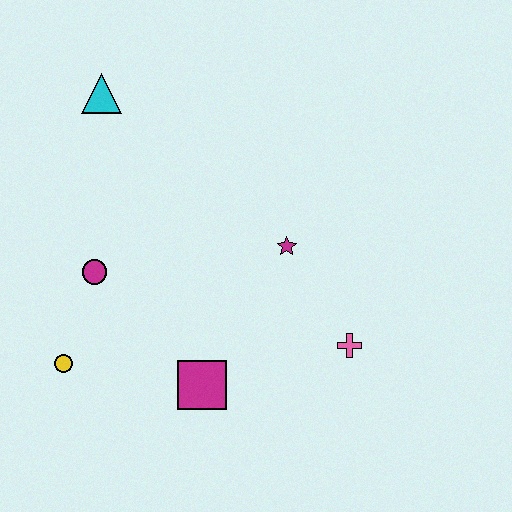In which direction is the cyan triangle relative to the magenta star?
The cyan triangle is to the left of the magenta star.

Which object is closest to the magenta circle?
The yellow circle is closest to the magenta circle.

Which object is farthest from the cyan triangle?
The pink cross is farthest from the cyan triangle.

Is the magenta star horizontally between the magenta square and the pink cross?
Yes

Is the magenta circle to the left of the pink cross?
Yes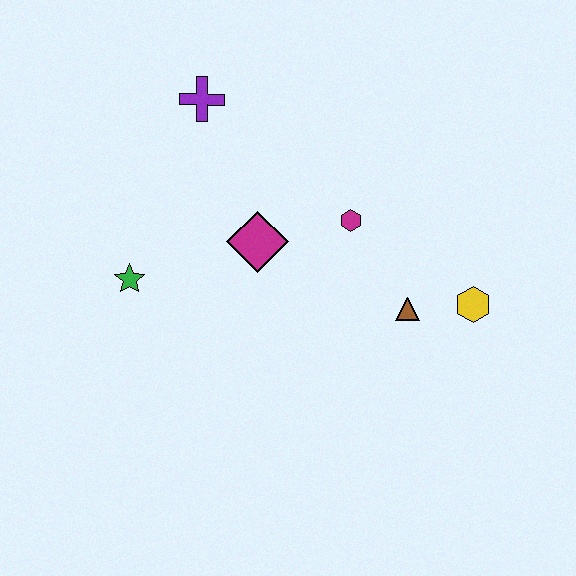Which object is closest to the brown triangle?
The yellow hexagon is closest to the brown triangle.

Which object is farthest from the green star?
The yellow hexagon is farthest from the green star.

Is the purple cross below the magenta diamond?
No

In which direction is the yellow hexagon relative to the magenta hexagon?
The yellow hexagon is to the right of the magenta hexagon.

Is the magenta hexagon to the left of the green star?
No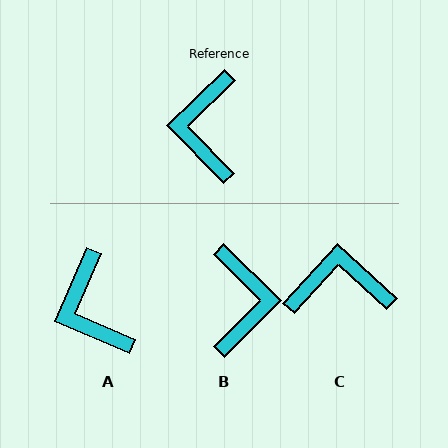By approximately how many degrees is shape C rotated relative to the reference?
Approximately 87 degrees clockwise.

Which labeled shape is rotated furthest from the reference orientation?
B, about 179 degrees away.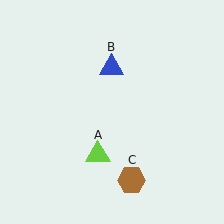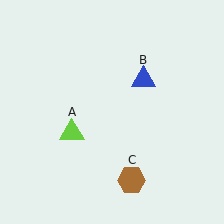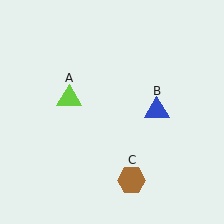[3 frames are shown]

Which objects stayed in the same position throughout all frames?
Brown hexagon (object C) remained stationary.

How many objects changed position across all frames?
2 objects changed position: lime triangle (object A), blue triangle (object B).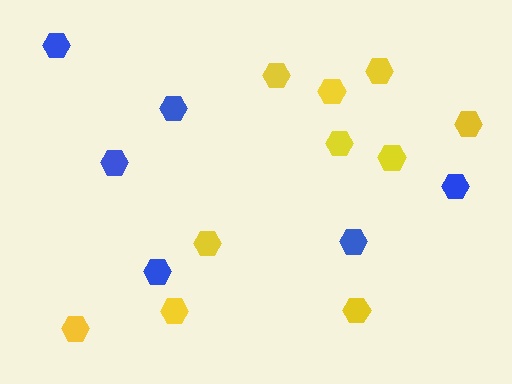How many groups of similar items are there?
There are 2 groups: one group of yellow hexagons (10) and one group of blue hexagons (6).